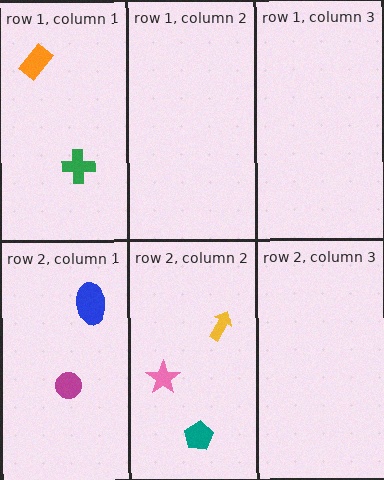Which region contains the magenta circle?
The row 2, column 1 region.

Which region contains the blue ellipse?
The row 2, column 1 region.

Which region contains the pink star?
The row 2, column 2 region.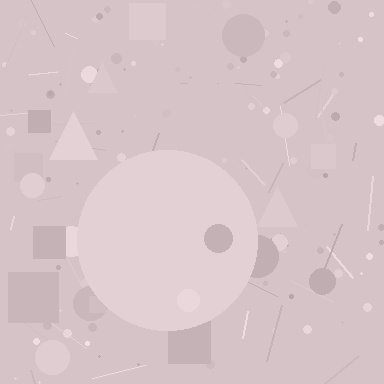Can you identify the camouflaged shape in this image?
The camouflaged shape is a circle.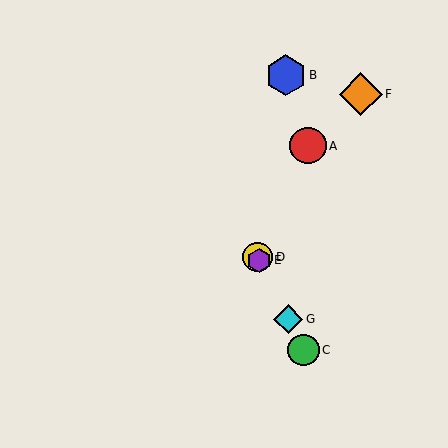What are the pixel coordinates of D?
Object D is at (258, 257).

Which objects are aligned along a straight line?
Objects C, D, E, G are aligned along a straight line.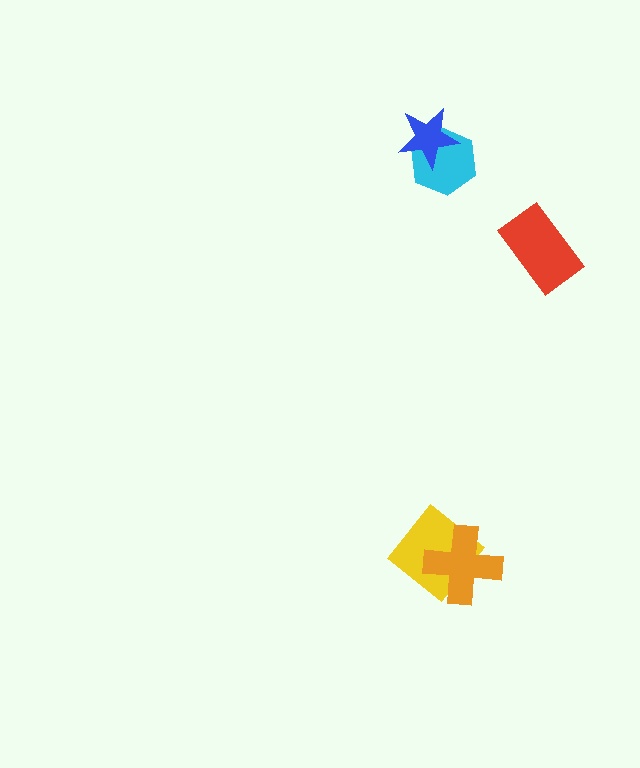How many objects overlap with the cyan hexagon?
1 object overlaps with the cyan hexagon.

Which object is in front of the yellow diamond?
The orange cross is in front of the yellow diamond.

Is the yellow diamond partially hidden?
Yes, it is partially covered by another shape.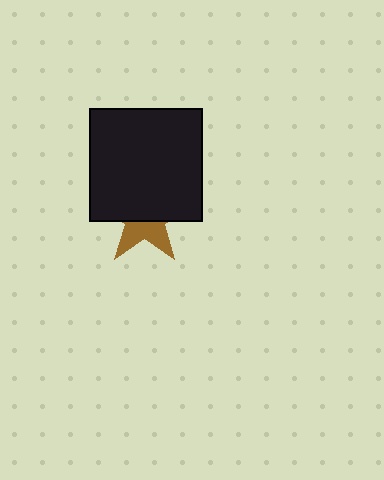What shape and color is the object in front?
The object in front is a black square.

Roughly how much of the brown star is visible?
A small part of it is visible (roughly 40%).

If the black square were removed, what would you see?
You would see the complete brown star.